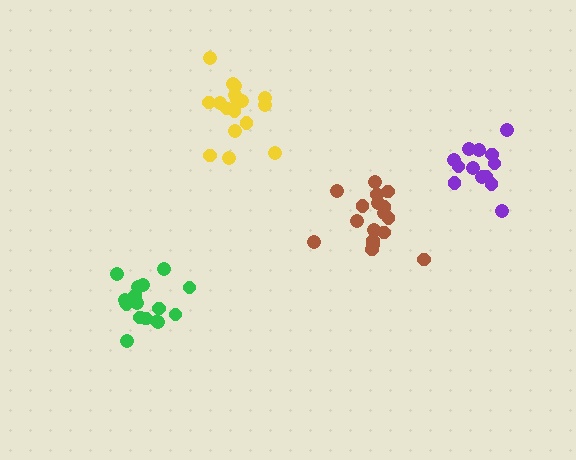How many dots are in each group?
Group 1: 13 dots, Group 2: 17 dots, Group 3: 17 dots, Group 4: 17 dots (64 total).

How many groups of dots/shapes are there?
There are 4 groups.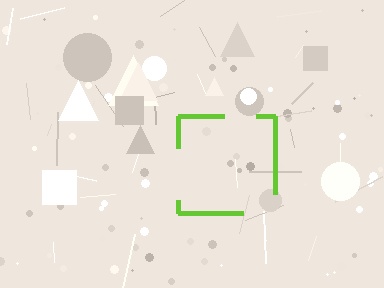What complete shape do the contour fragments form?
The contour fragments form a square.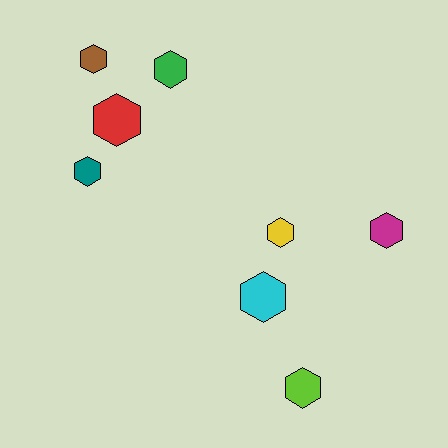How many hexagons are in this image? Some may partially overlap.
There are 8 hexagons.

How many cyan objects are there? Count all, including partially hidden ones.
There is 1 cyan object.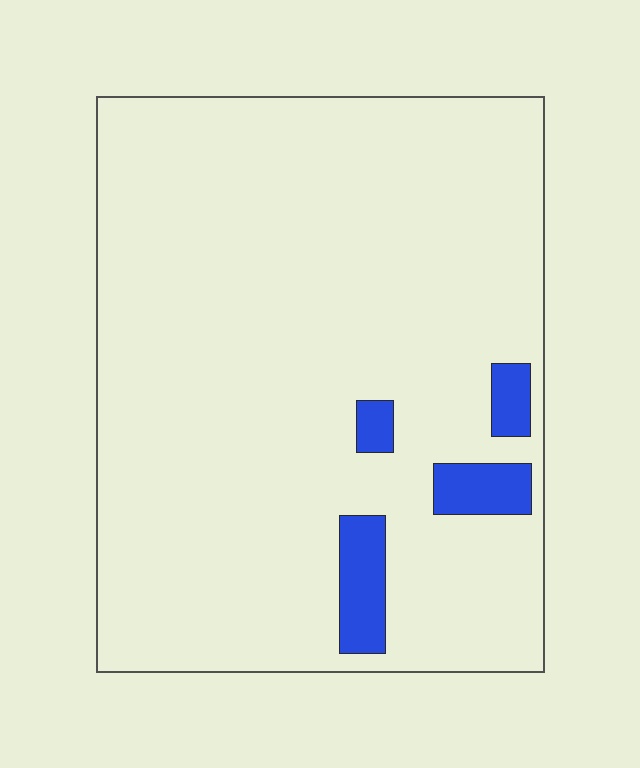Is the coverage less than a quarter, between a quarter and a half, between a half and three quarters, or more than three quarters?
Less than a quarter.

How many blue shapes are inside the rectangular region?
4.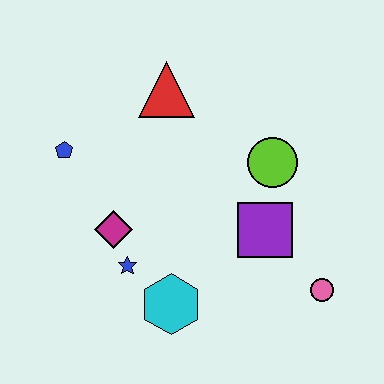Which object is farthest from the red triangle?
The pink circle is farthest from the red triangle.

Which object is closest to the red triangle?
The blue pentagon is closest to the red triangle.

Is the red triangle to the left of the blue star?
No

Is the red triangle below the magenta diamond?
No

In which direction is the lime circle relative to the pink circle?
The lime circle is above the pink circle.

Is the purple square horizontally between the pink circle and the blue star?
Yes